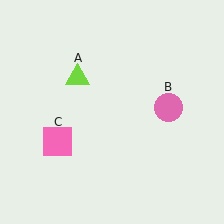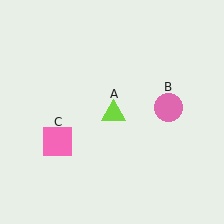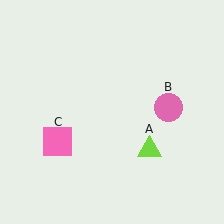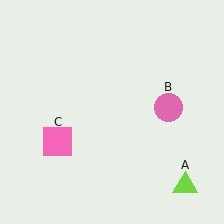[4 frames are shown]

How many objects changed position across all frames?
1 object changed position: lime triangle (object A).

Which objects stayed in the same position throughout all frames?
Pink circle (object B) and pink square (object C) remained stationary.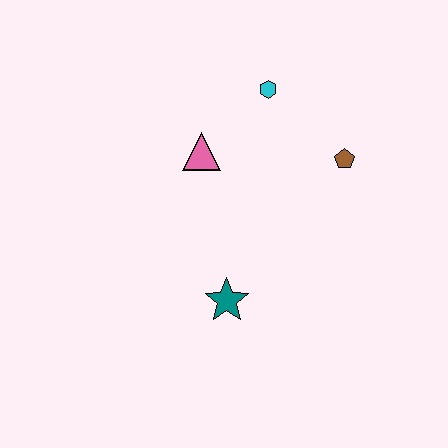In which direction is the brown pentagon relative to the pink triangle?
The brown pentagon is to the right of the pink triangle.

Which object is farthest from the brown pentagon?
The teal star is farthest from the brown pentagon.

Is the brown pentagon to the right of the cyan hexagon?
Yes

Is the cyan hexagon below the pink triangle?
No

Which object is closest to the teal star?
The pink triangle is closest to the teal star.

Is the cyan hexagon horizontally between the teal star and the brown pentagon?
Yes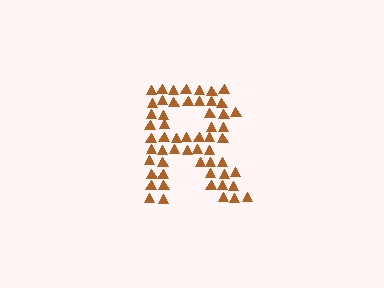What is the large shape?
The large shape is the letter R.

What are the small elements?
The small elements are triangles.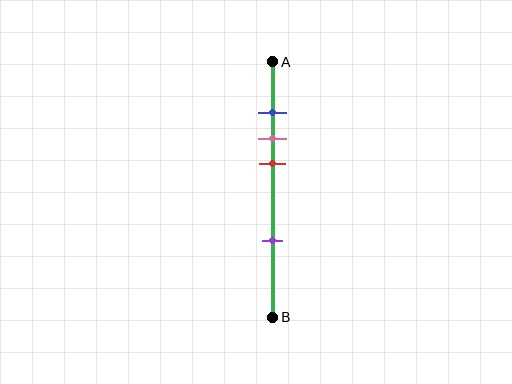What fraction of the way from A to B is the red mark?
The red mark is approximately 40% (0.4) of the way from A to B.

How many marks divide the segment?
There are 4 marks dividing the segment.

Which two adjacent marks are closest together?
The blue and pink marks are the closest adjacent pair.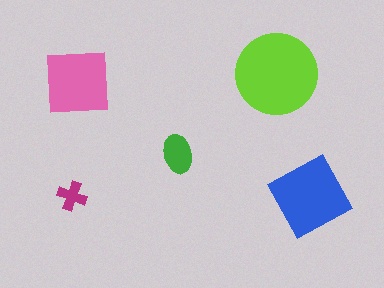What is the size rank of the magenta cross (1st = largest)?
5th.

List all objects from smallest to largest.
The magenta cross, the green ellipse, the pink square, the blue square, the lime circle.